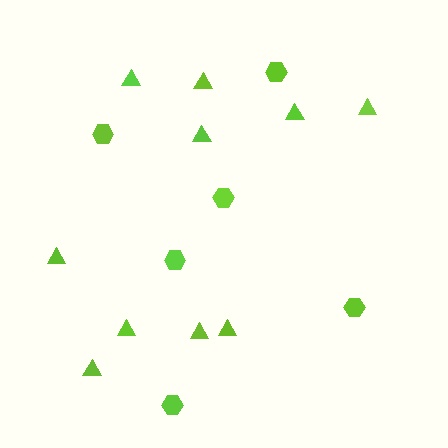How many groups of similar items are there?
There are 2 groups: one group of hexagons (6) and one group of triangles (10).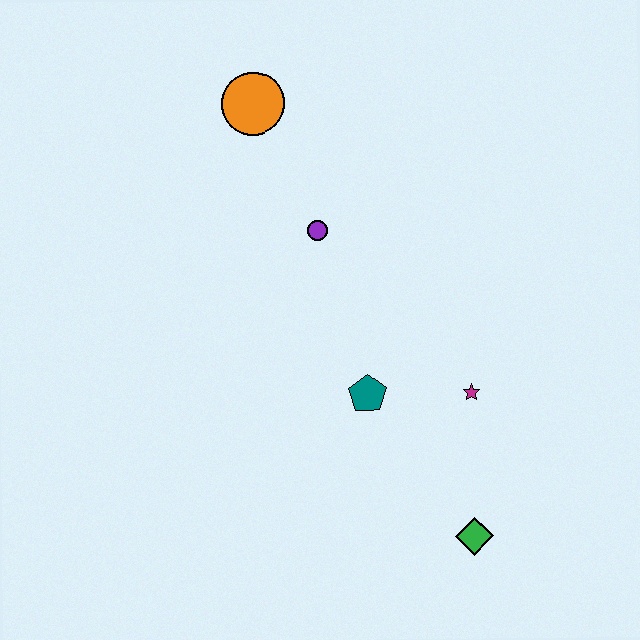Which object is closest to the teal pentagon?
The magenta star is closest to the teal pentagon.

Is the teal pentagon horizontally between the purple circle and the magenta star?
Yes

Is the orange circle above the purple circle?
Yes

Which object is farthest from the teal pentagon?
The orange circle is farthest from the teal pentagon.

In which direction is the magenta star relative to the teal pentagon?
The magenta star is to the right of the teal pentagon.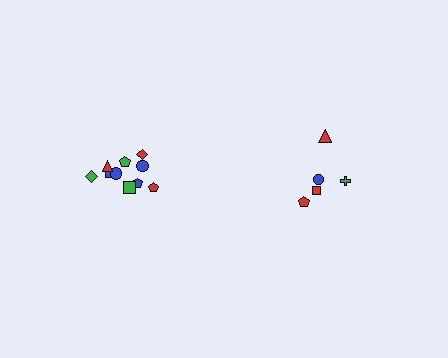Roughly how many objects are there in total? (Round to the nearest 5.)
Roughly 15 objects in total.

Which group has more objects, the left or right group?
The left group.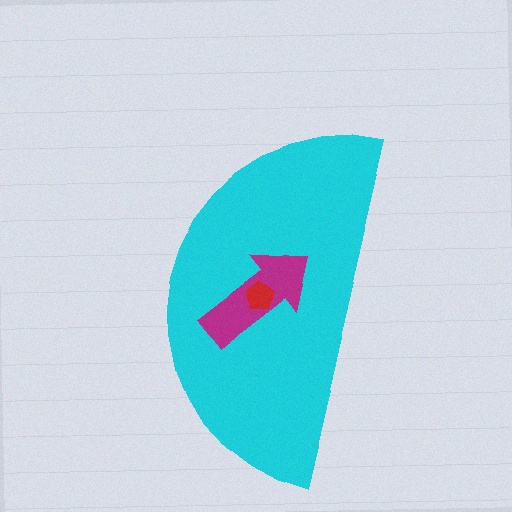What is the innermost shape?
The red pentagon.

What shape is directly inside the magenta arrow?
The red pentagon.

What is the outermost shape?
The cyan semicircle.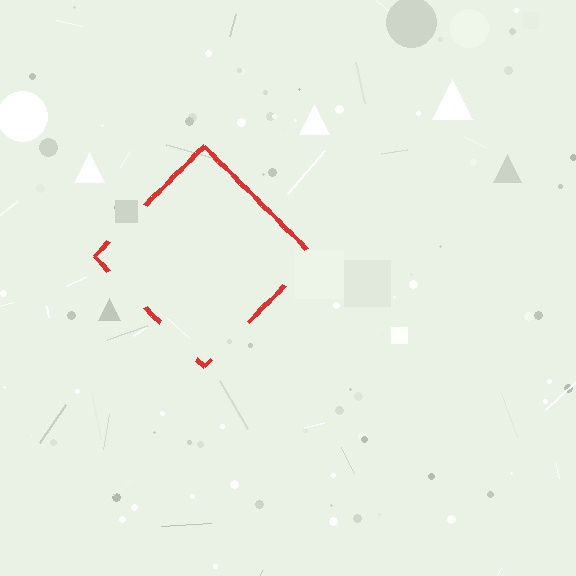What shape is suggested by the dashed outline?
The dashed outline suggests a diamond.